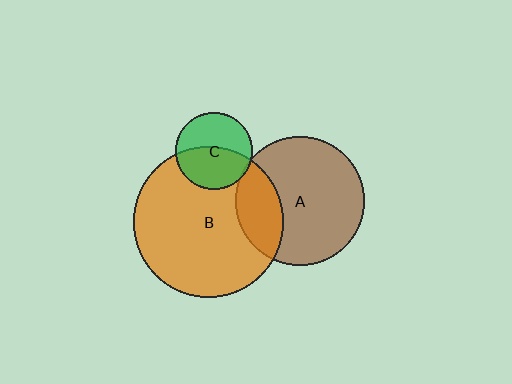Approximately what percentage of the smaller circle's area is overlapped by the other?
Approximately 25%.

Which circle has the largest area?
Circle B (orange).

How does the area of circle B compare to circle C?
Approximately 3.8 times.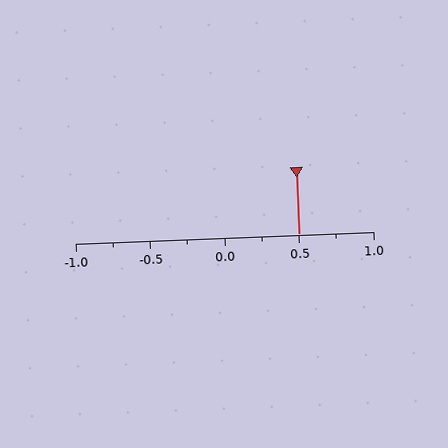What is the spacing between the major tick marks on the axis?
The major ticks are spaced 0.5 apart.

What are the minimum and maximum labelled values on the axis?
The axis runs from -1.0 to 1.0.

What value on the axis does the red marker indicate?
The marker indicates approximately 0.5.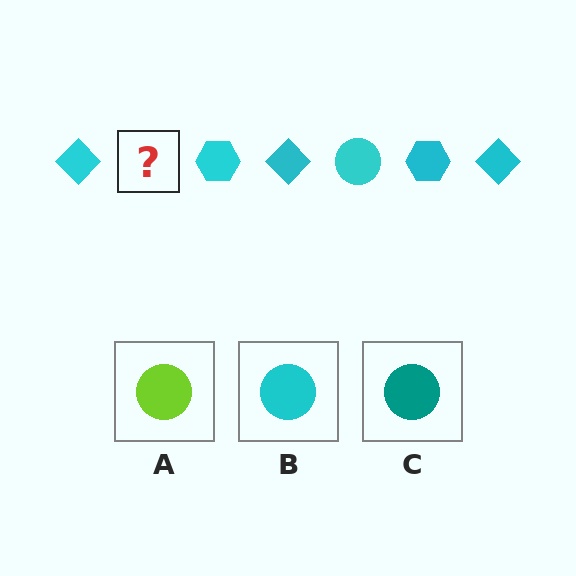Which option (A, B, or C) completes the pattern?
B.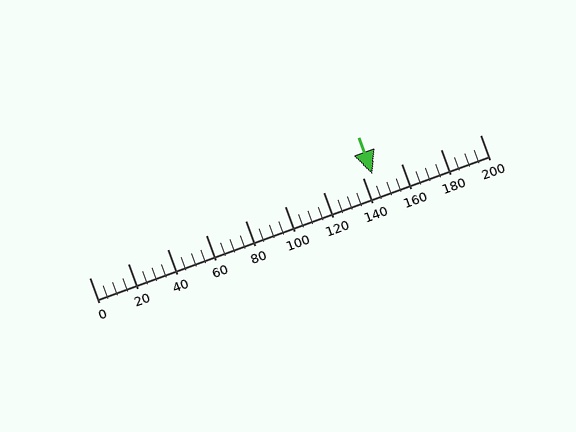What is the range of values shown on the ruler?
The ruler shows values from 0 to 200.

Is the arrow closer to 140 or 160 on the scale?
The arrow is closer to 140.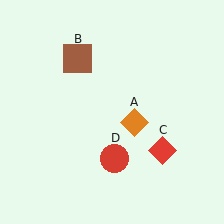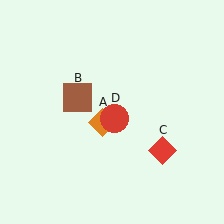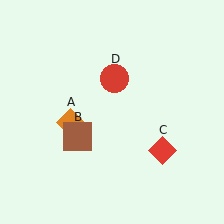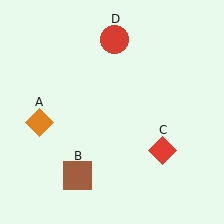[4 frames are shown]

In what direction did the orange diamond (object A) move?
The orange diamond (object A) moved left.